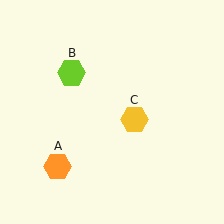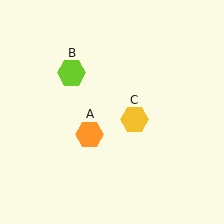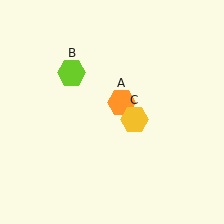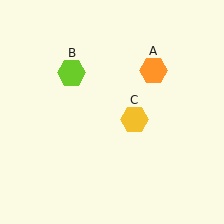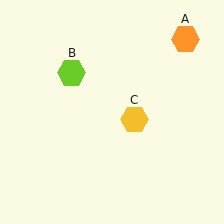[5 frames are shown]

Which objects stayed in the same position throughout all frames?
Lime hexagon (object B) and yellow hexagon (object C) remained stationary.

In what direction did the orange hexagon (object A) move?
The orange hexagon (object A) moved up and to the right.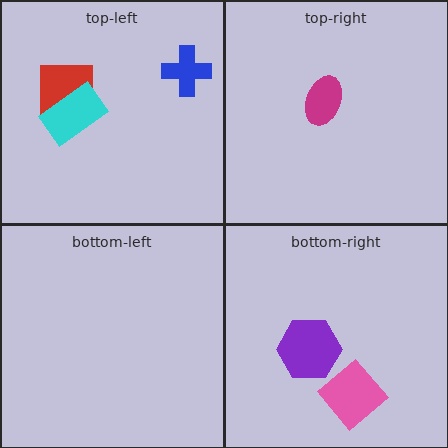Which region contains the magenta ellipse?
The top-right region.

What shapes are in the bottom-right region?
The purple hexagon, the pink diamond.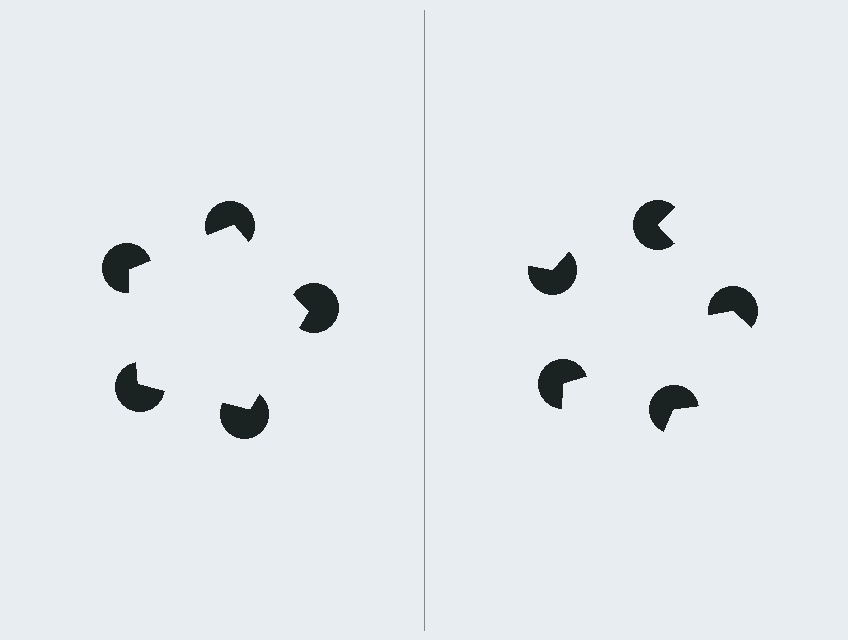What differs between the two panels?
The pac-man discs are positioned identically on both sides; only the wedge orientations differ. On the left they align to a pentagon; on the right they are misaligned.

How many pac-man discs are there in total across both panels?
10 — 5 on each side.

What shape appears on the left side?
An illusory pentagon.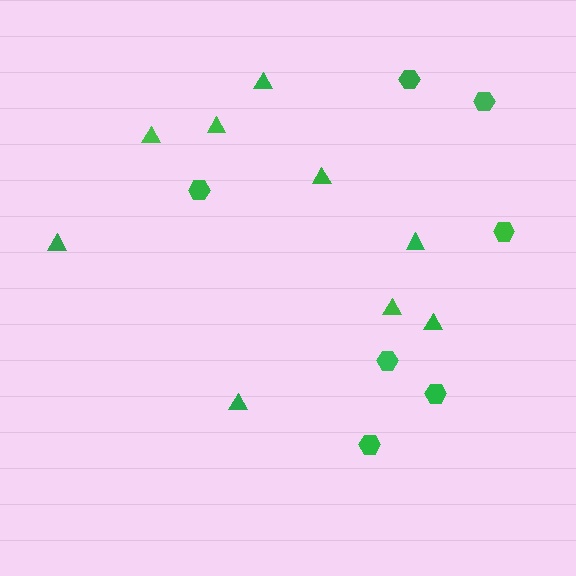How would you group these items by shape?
There are 2 groups: one group of hexagons (7) and one group of triangles (9).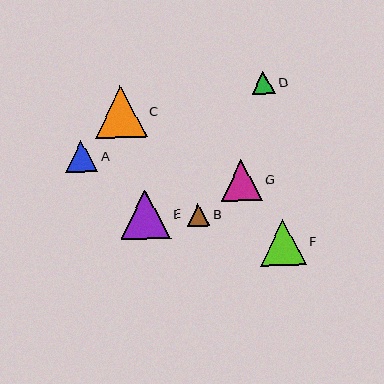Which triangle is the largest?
Triangle C is the largest with a size of approximately 52 pixels.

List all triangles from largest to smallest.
From largest to smallest: C, E, F, G, A, D, B.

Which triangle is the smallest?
Triangle B is the smallest with a size of approximately 22 pixels.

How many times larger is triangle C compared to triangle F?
Triangle C is approximately 1.1 times the size of triangle F.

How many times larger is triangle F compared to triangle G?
Triangle F is approximately 1.1 times the size of triangle G.